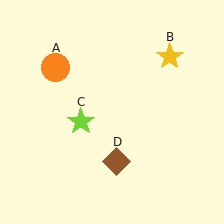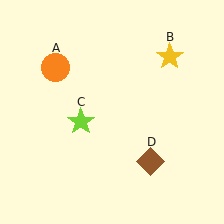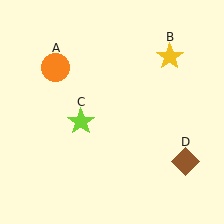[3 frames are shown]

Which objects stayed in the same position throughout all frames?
Orange circle (object A) and yellow star (object B) and lime star (object C) remained stationary.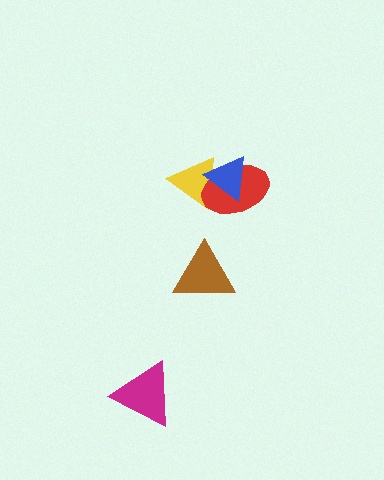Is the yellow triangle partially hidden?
Yes, it is partially covered by another shape.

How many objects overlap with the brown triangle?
0 objects overlap with the brown triangle.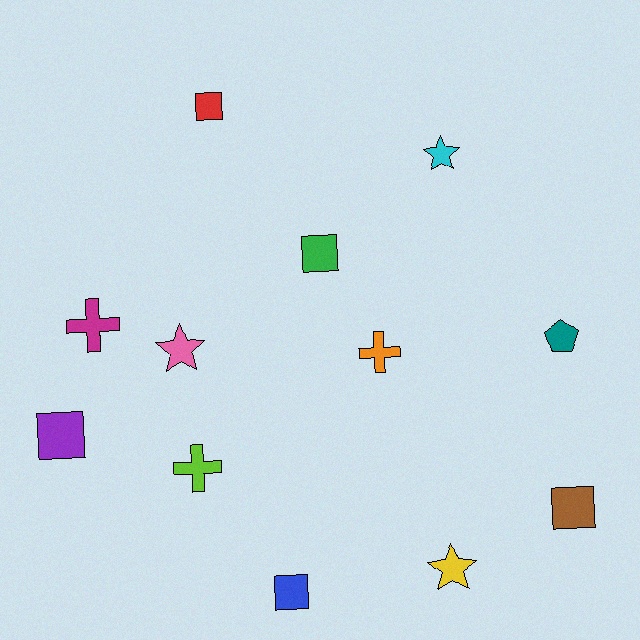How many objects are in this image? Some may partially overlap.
There are 12 objects.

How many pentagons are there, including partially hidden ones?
There is 1 pentagon.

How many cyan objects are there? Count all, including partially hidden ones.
There is 1 cyan object.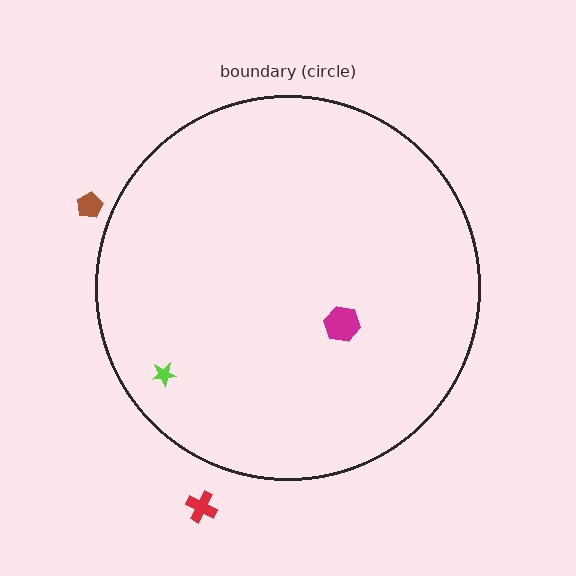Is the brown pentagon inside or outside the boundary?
Outside.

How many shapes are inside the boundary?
2 inside, 2 outside.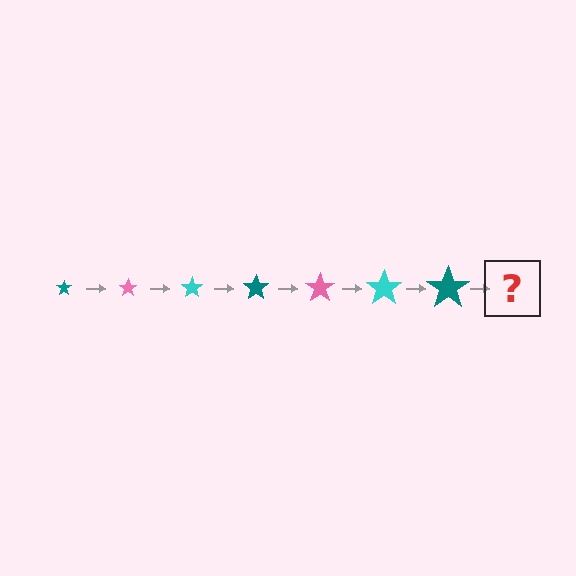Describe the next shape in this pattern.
It should be a pink star, larger than the previous one.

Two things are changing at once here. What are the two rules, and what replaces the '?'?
The two rules are that the star grows larger each step and the color cycles through teal, pink, and cyan. The '?' should be a pink star, larger than the previous one.